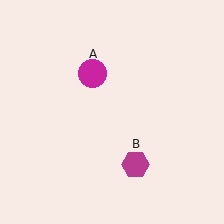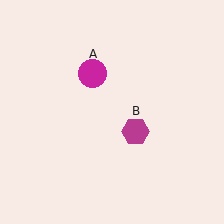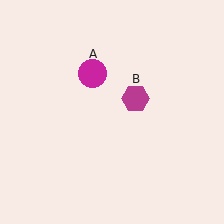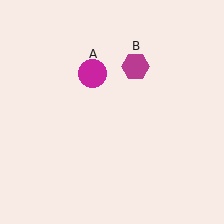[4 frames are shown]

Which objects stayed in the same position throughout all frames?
Magenta circle (object A) remained stationary.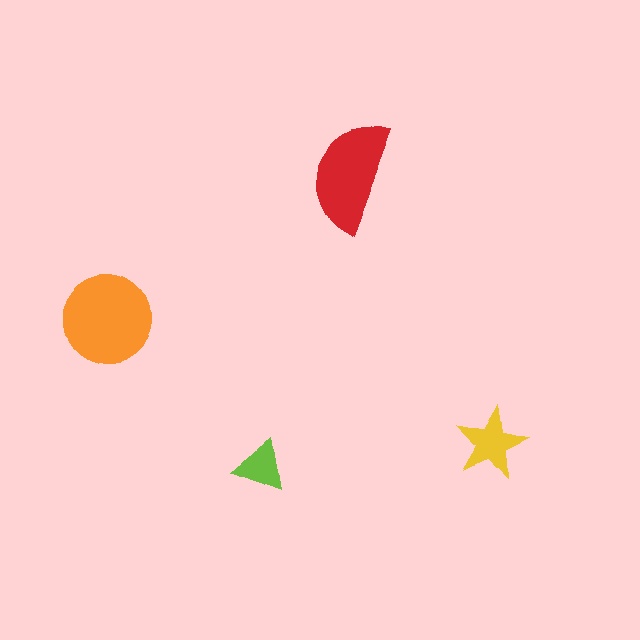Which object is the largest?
The orange circle.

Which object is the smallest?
The lime triangle.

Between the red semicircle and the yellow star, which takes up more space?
The red semicircle.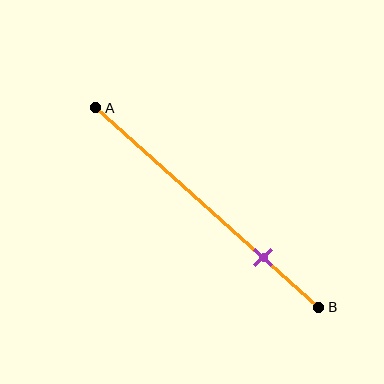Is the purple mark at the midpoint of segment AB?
No, the mark is at about 75% from A, not at the 50% midpoint.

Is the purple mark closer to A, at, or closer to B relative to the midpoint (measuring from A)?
The purple mark is closer to point B than the midpoint of segment AB.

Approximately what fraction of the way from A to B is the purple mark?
The purple mark is approximately 75% of the way from A to B.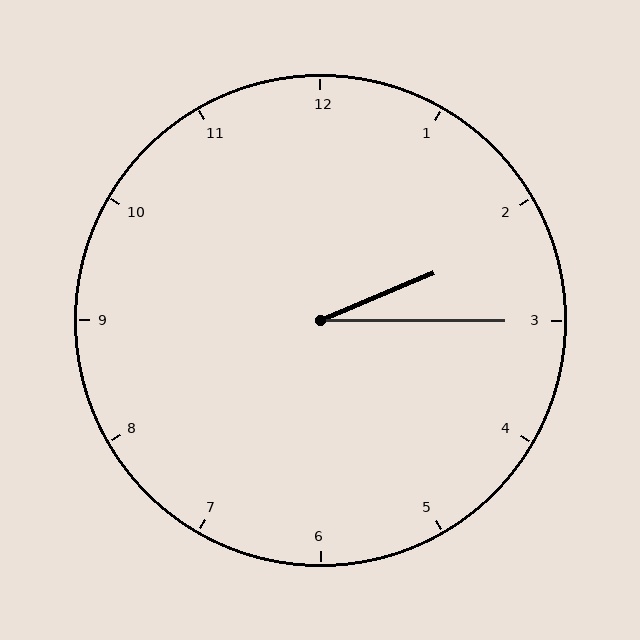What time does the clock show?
2:15.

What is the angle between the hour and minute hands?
Approximately 22 degrees.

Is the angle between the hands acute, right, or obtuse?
It is acute.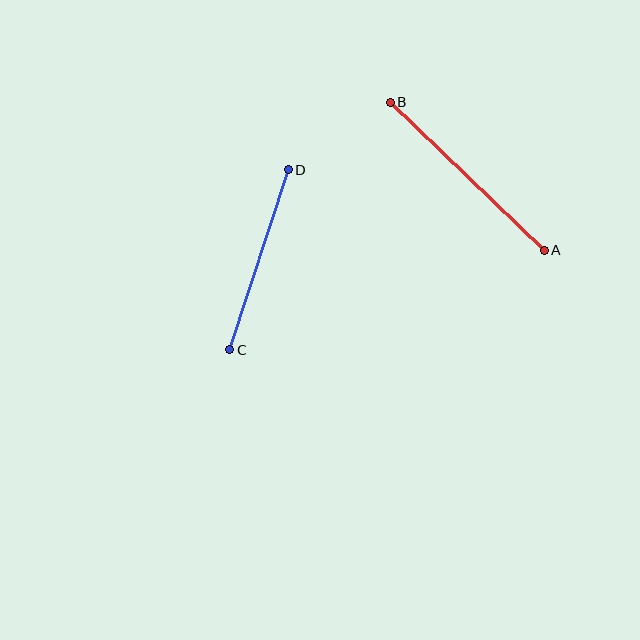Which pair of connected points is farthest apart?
Points A and B are farthest apart.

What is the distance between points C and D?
The distance is approximately 190 pixels.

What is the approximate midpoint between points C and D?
The midpoint is at approximately (259, 260) pixels.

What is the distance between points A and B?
The distance is approximately 213 pixels.